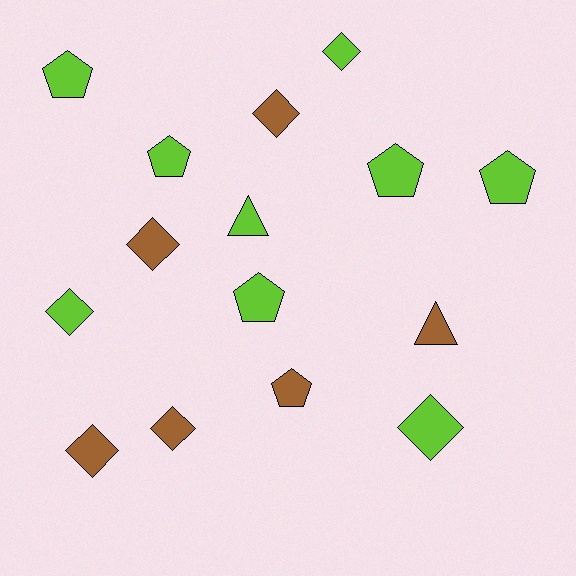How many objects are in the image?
There are 15 objects.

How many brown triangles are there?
There is 1 brown triangle.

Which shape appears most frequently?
Diamond, with 7 objects.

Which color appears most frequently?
Lime, with 9 objects.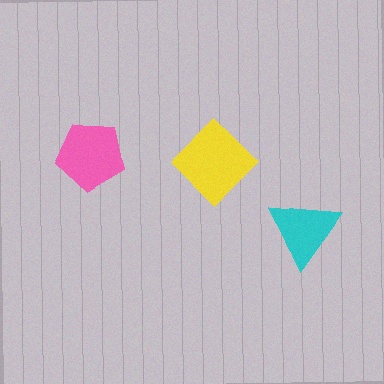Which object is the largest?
The yellow diamond.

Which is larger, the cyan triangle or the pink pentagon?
The pink pentagon.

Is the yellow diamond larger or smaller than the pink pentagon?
Larger.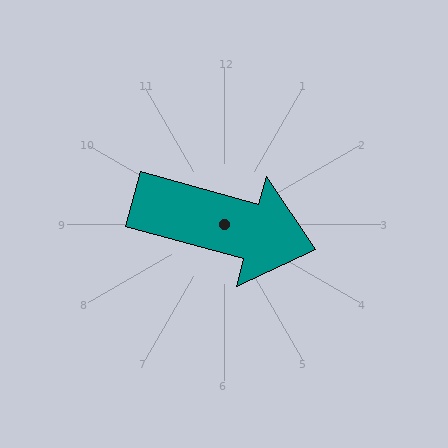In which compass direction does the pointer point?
East.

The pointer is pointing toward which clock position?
Roughly 4 o'clock.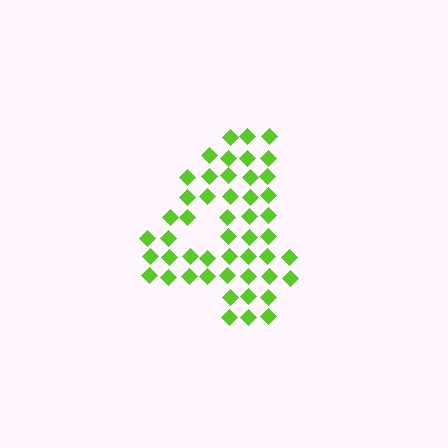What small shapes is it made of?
It is made of small diamonds.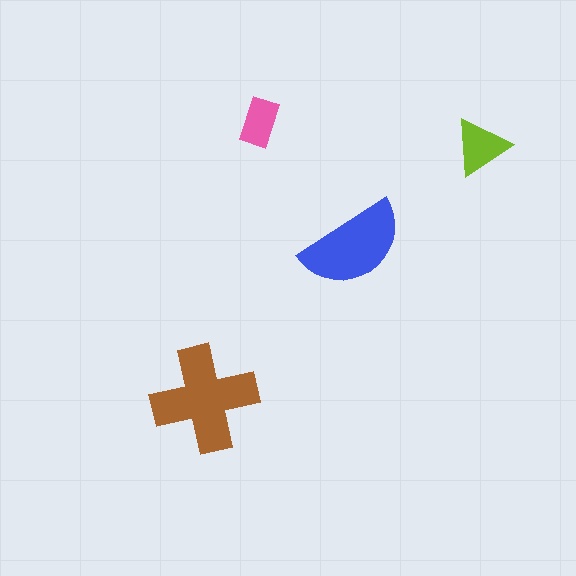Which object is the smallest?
The pink rectangle.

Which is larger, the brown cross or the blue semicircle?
The brown cross.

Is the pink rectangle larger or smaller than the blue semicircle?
Smaller.